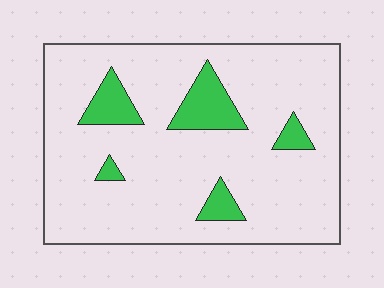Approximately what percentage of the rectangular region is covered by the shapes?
Approximately 15%.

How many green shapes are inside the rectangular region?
5.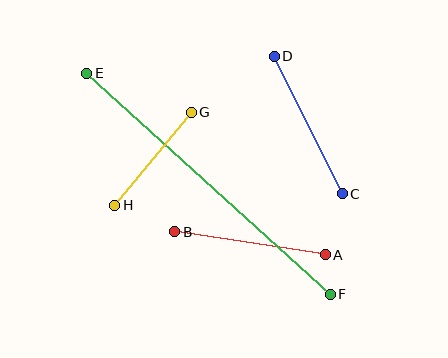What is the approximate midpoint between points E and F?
The midpoint is at approximately (209, 184) pixels.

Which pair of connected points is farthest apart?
Points E and F are farthest apart.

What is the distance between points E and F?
The distance is approximately 329 pixels.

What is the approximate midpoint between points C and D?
The midpoint is at approximately (308, 125) pixels.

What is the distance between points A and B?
The distance is approximately 153 pixels.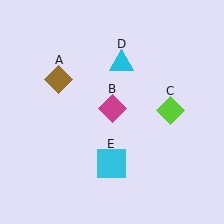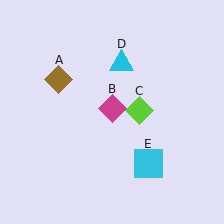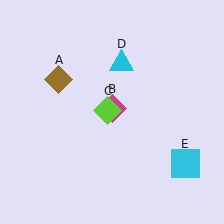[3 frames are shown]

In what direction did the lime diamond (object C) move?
The lime diamond (object C) moved left.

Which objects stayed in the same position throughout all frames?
Brown diamond (object A) and magenta diamond (object B) and cyan triangle (object D) remained stationary.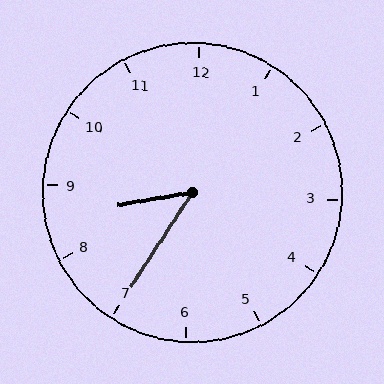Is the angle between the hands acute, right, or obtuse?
It is acute.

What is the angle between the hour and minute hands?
Approximately 48 degrees.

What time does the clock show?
8:35.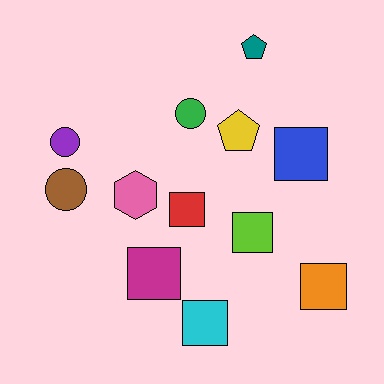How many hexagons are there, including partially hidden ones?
There is 1 hexagon.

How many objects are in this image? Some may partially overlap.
There are 12 objects.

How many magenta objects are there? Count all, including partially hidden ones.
There is 1 magenta object.